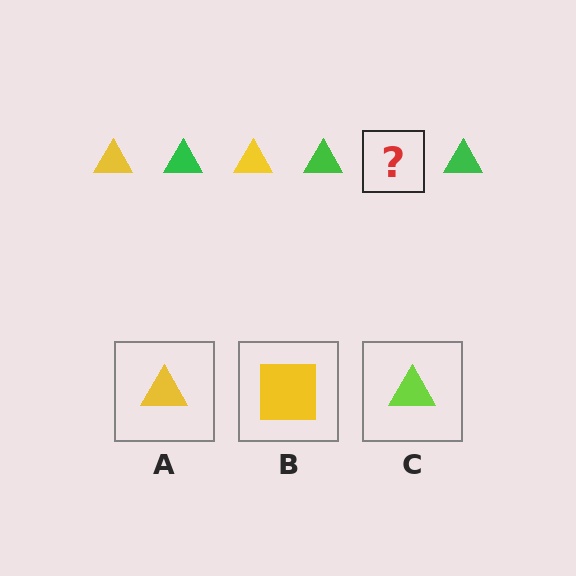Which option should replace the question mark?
Option A.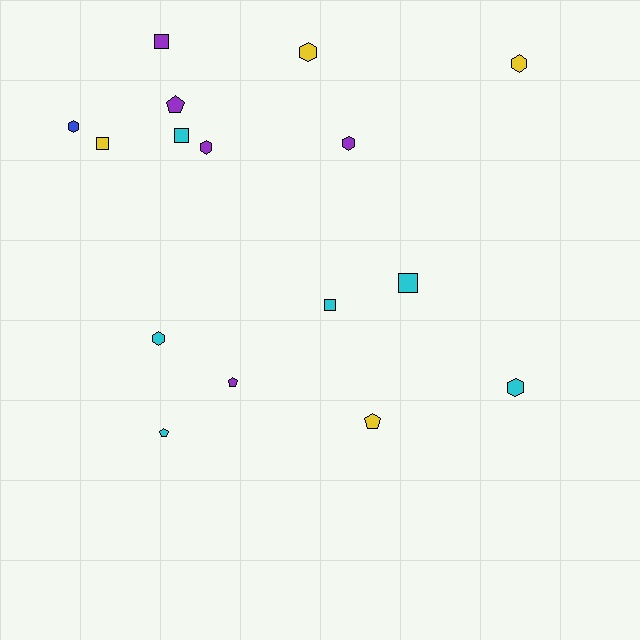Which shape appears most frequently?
Hexagon, with 7 objects.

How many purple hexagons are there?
There are 2 purple hexagons.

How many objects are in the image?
There are 16 objects.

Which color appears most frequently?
Cyan, with 6 objects.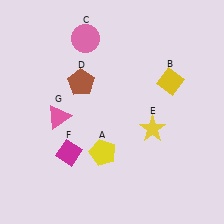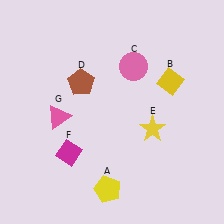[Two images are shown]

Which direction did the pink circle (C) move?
The pink circle (C) moved right.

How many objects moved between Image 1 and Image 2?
2 objects moved between the two images.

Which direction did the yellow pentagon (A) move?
The yellow pentagon (A) moved down.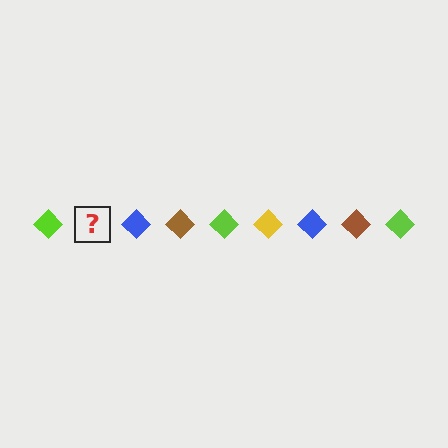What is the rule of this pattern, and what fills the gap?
The rule is that the pattern cycles through lime, yellow, blue, brown diamonds. The gap should be filled with a yellow diamond.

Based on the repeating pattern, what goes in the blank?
The blank should be a yellow diamond.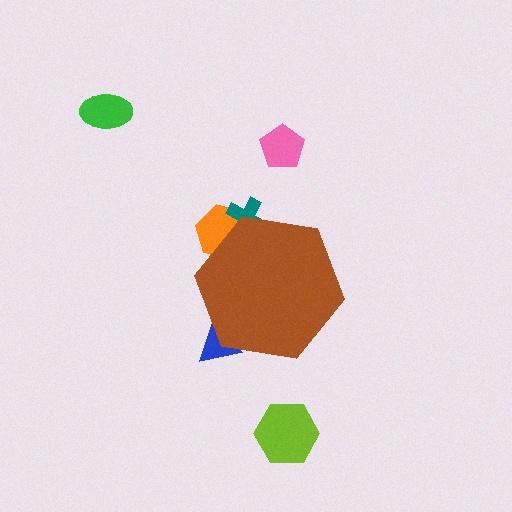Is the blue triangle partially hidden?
Yes, the blue triangle is partially hidden behind the brown hexagon.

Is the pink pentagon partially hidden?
No, the pink pentagon is fully visible.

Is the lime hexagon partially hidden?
No, the lime hexagon is fully visible.